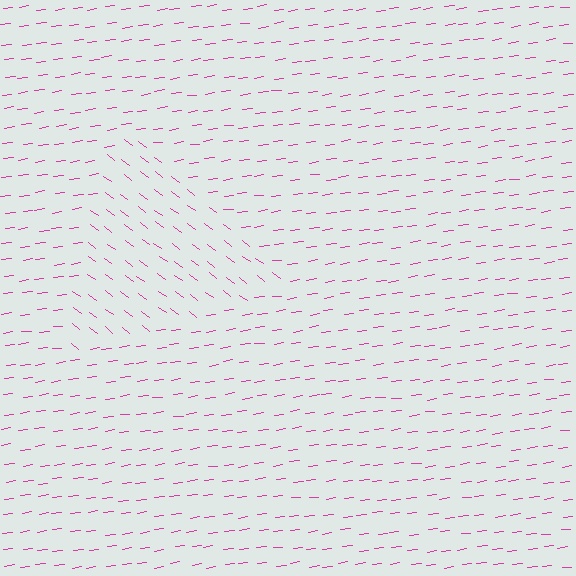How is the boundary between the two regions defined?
The boundary is defined purely by a change in line orientation (approximately 45 degrees difference). All lines are the same color and thickness.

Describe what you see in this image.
The image is filled with small magenta line segments. A triangle region in the image has lines oriented differently from the surrounding lines, creating a visible texture boundary.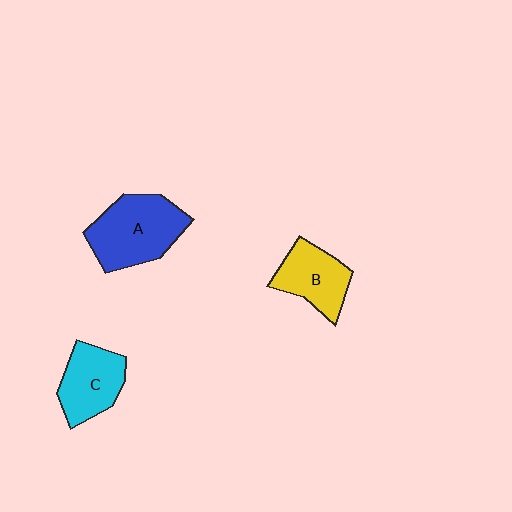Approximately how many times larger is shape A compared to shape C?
Approximately 1.4 times.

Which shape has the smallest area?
Shape B (yellow).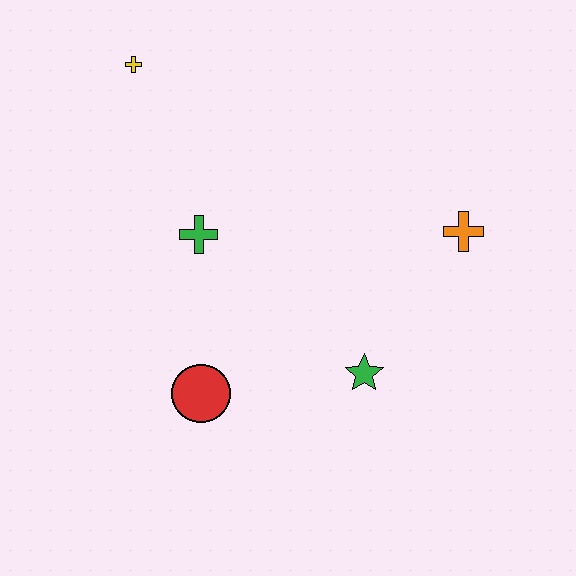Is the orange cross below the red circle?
No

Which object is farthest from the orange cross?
The yellow cross is farthest from the orange cross.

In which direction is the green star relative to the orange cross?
The green star is below the orange cross.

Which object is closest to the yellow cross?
The green cross is closest to the yellow cross.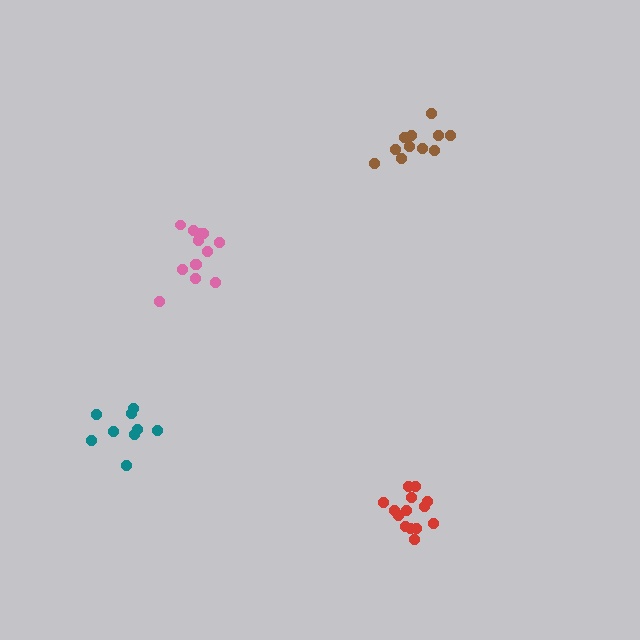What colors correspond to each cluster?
The clusters are colored: pink, brown, red, teal.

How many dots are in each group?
Group 1: 13 dots, Group 2: 11 dots, Group 3: 14 dots, Group 4: 9 dots (47 total).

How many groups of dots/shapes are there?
There are 4 groups.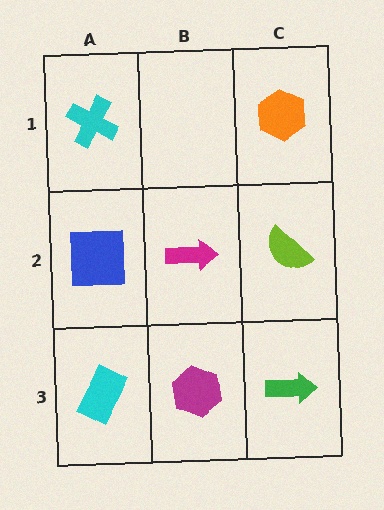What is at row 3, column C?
A green arrow.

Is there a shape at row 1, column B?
No, that cell is empty.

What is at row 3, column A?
A cyan rectangle.